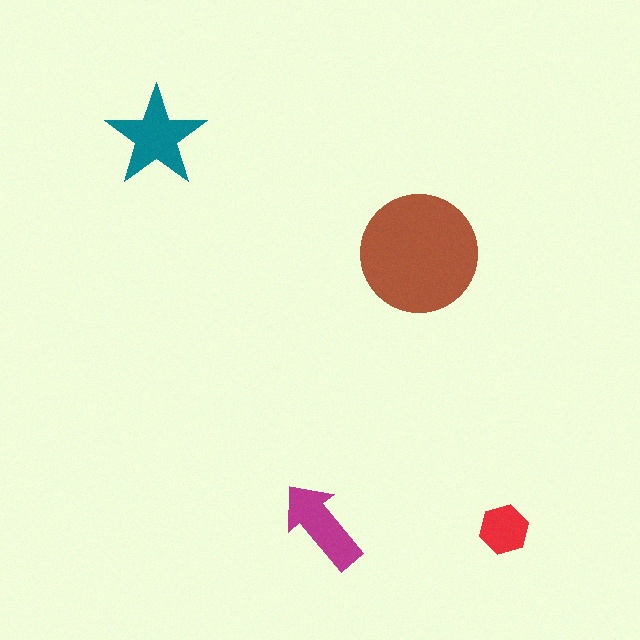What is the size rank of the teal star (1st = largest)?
2nd.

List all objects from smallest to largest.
The red hexagon, the magenta arrow, the teal star, the brown circle.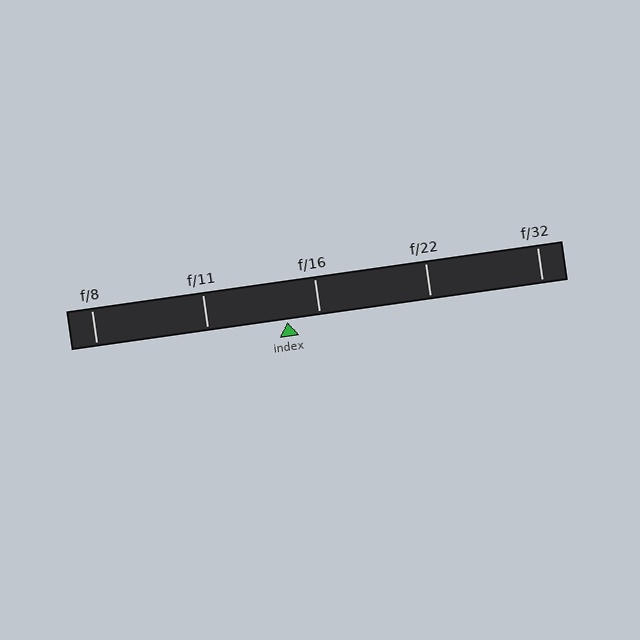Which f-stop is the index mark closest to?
The index mark is closest to f/16.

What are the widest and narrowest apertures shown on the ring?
The widest aperture shown is f/8 and the narrowest is f/32.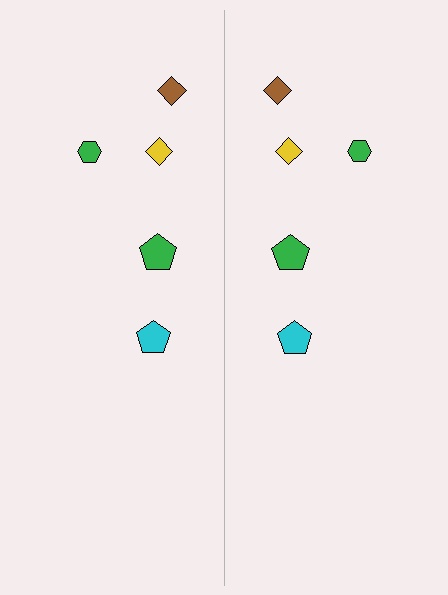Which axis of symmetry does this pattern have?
The pattern has a vertical axis of symmetry running through the center of the image.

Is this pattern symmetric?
Yes, this pattern has bilateral (reflection) symmetry.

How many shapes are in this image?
There are 10 shapes in this image.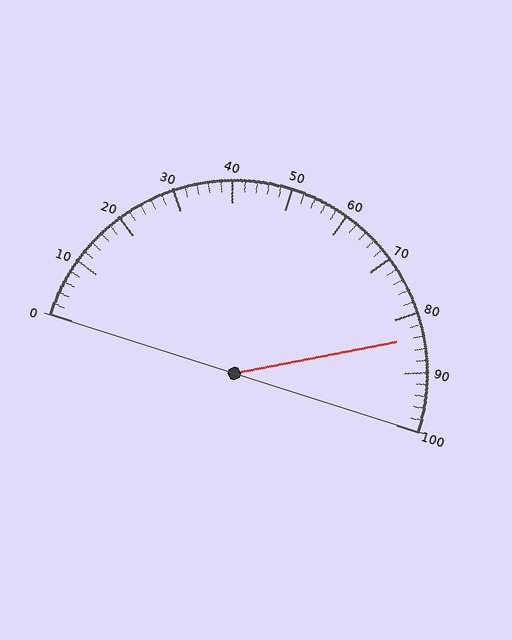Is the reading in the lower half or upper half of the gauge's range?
The reading is in the upper half of the range (0 to 100).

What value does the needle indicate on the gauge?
The needle indicates approximately 84.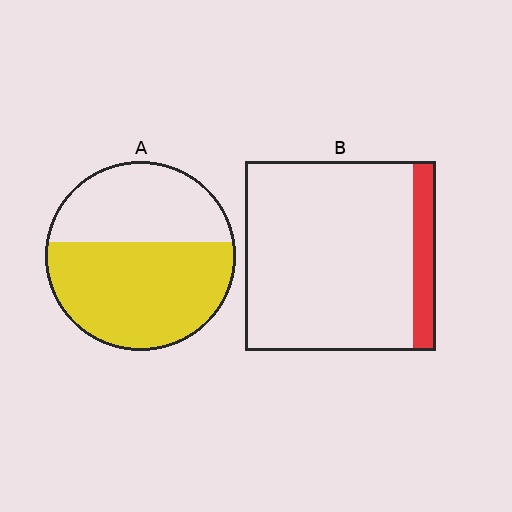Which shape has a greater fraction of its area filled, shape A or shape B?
Shape A.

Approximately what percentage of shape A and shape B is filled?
A is approximately 60% and B is approximately 10%.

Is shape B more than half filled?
No.